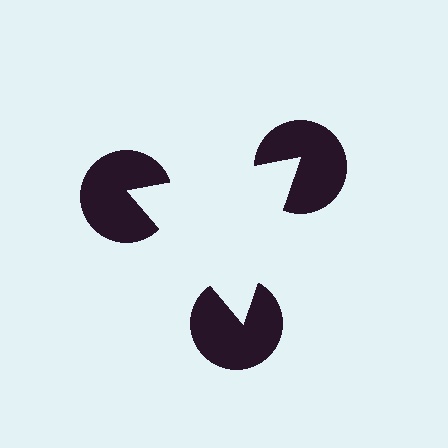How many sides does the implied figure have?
3 sides.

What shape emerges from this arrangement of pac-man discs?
An illusory triangle — its edges are inferred from the aligned wedge cuts in the pac-man discs, not physically drawn.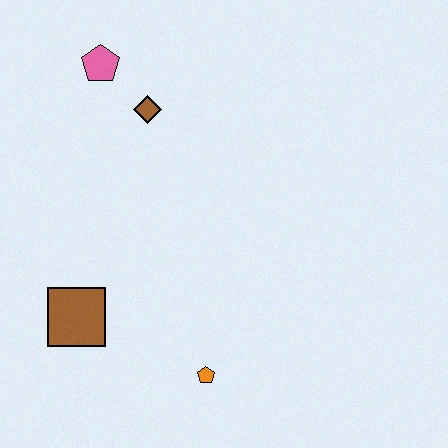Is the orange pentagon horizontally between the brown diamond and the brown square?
No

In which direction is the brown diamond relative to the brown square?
The brown diamond is above the brown square.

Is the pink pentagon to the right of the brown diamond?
No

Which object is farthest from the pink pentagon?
The orange pentagon is farthest from the pink pentagon.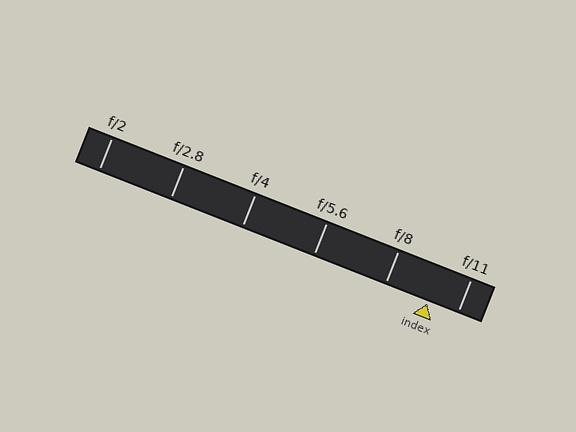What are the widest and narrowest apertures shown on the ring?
The widest aperture shown is f/2 and the narrowest is f/11.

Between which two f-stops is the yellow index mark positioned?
The index mark is between f/8 and f/11.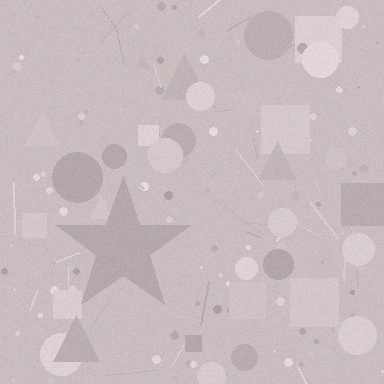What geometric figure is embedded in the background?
A star is embedded in the background.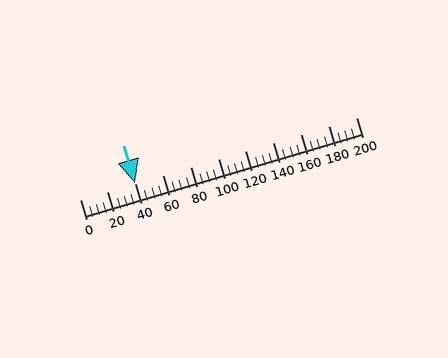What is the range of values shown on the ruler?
The ruler shows values from 0 to 200.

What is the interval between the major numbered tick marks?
The major tick marks are spaced 20 units apart.